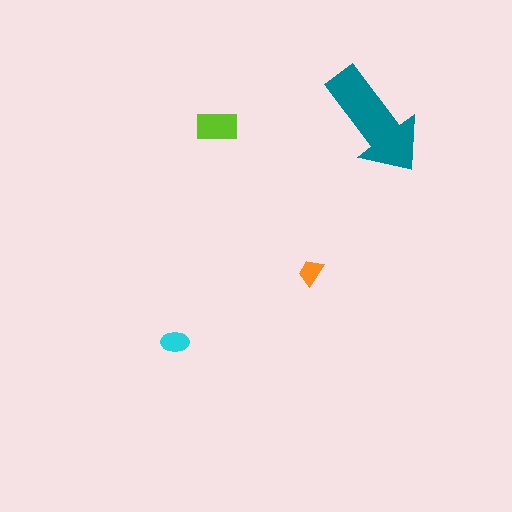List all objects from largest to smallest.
The teal arrow, the lime rectangle, the cyan ellipse, the orange trapezoid.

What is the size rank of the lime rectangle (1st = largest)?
2nd.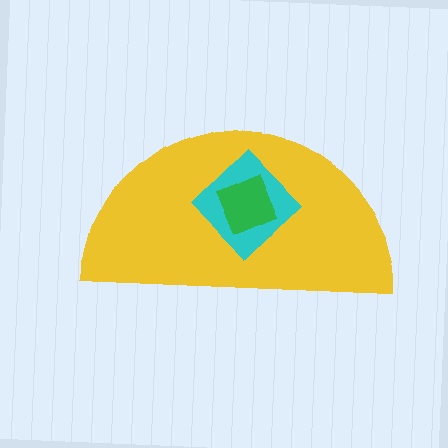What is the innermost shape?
The green square.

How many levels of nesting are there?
3.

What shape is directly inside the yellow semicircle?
The cyan diamond.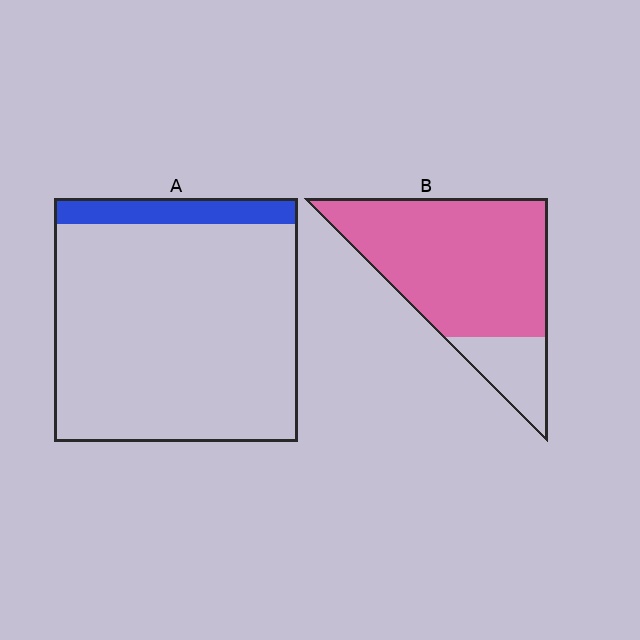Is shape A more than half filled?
No.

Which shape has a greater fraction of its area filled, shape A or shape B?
Shape B.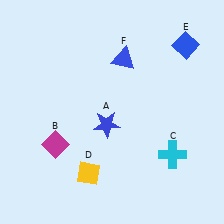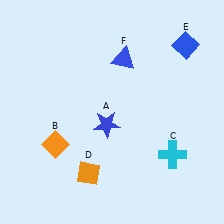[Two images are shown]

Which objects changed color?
B changed from magenta to orange. D changed from yellow to orange.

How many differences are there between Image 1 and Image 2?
There are 2 differences between the two images.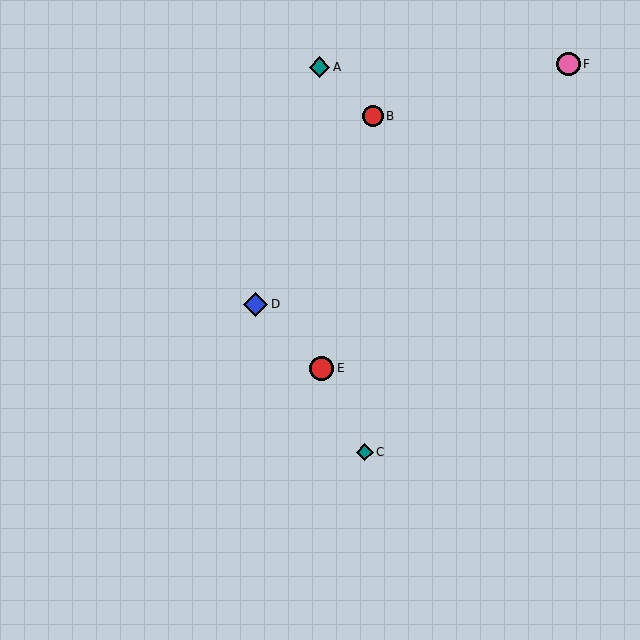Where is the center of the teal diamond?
The center of the teal diamond is at (319, 67).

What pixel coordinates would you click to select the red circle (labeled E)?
Click at (322, 368) to select the red circle E.